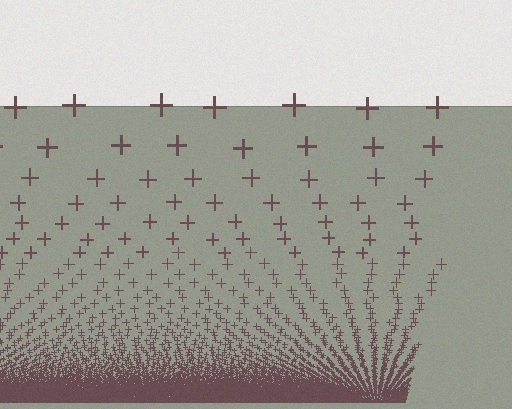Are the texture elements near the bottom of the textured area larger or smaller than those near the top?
Smaller. The gradient is inverted — elements near the bottom are smaller and denser.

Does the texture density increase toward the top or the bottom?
Density increases toward the bottom.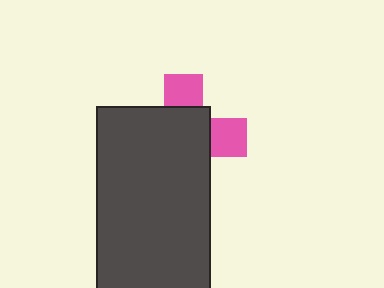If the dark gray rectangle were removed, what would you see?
You would see the complete pink cross.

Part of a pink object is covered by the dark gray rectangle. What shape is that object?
It is a cross.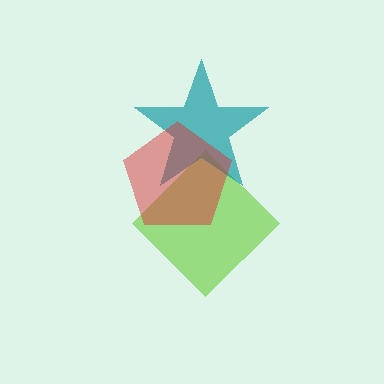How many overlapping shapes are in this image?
There are 3 overlapping shapes in the image.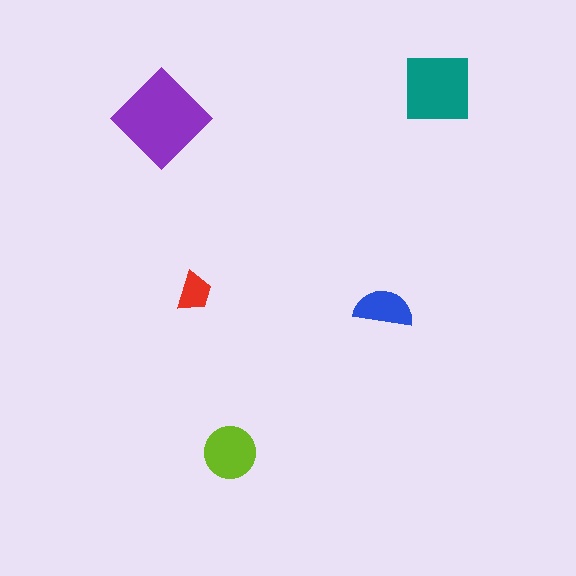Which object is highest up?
The teal square is topmost.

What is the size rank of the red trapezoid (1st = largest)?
5th.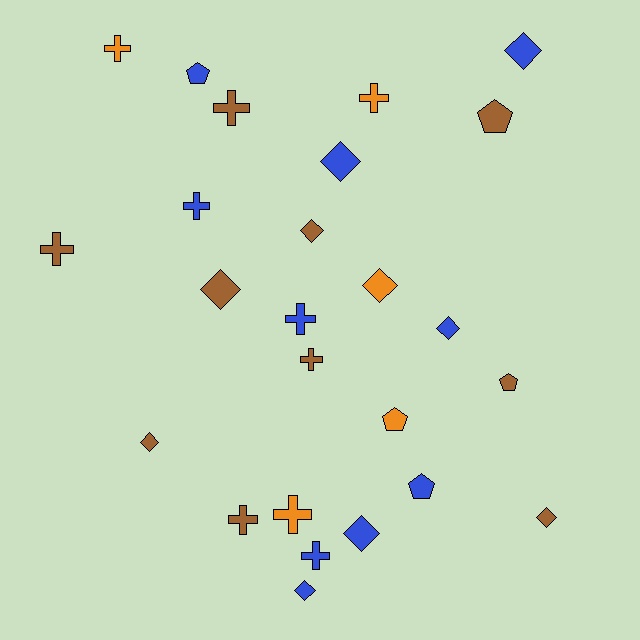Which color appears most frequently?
Brown, with 10 objects.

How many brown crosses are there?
There are 4 brown crosses.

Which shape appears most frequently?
Diamond, with 10 objects.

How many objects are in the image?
There are 25 objects.